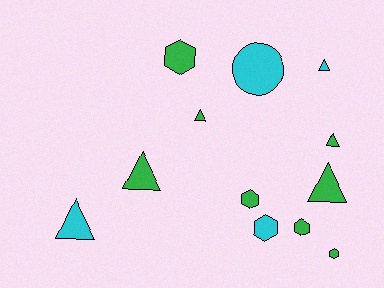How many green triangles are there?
There are 4 green triangles.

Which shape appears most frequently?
Triangle, with 6 objects.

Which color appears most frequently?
Green, with 8 objects.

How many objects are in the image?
There are 12 objects.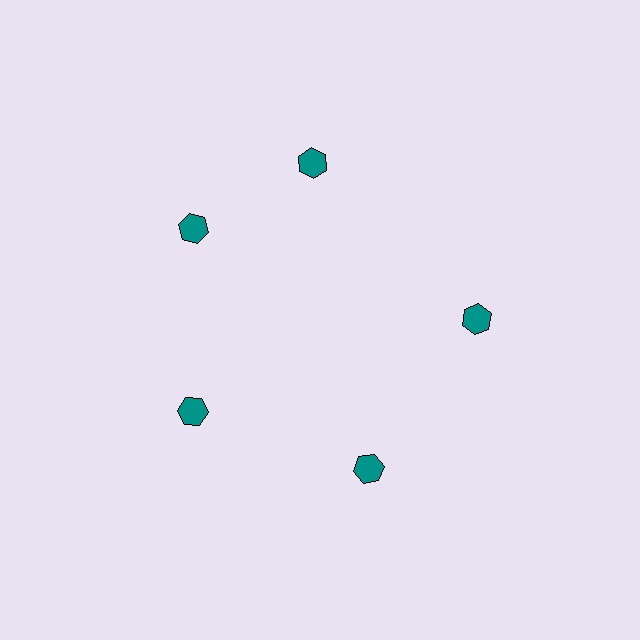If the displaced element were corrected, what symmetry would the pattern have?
It would have 5-fold rotational symmetry — the pattern would map onto itself every 72 degrees.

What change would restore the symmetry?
The symmetry would be restored by rotating it back into even spacing with its neighbors so that all 5 hexagons sit at equal angles and equal distance from the center.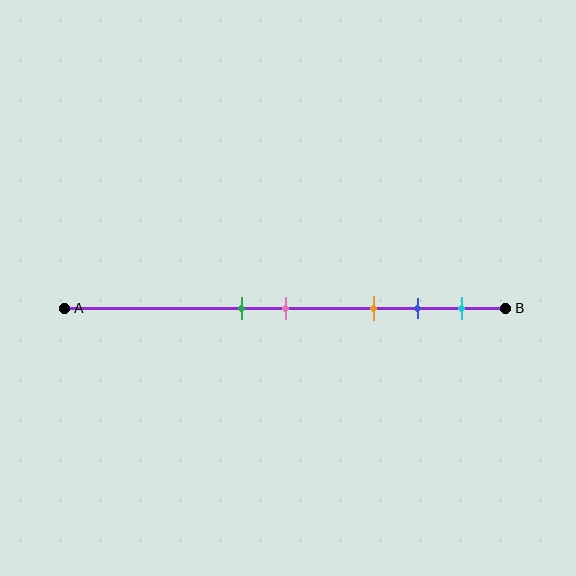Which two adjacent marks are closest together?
The green and pink marks are the closest adjacent pair.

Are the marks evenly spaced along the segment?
No, the marks are not evenly spaced.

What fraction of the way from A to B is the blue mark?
The blue mark is approximately 80% (0.8) of the way from A to B.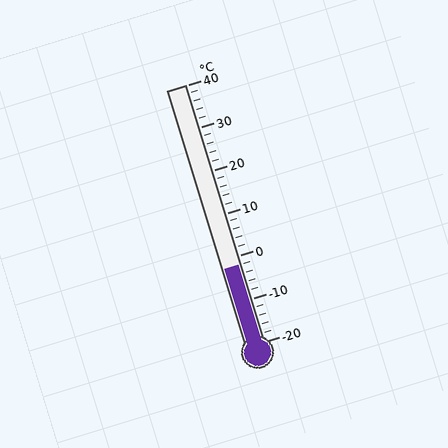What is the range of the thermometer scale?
The thermometer scale ranges from -20°C to 40°C.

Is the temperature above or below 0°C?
The temperature is below 0°C.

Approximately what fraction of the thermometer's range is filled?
The thermometer is filled to approximately 30% of its range.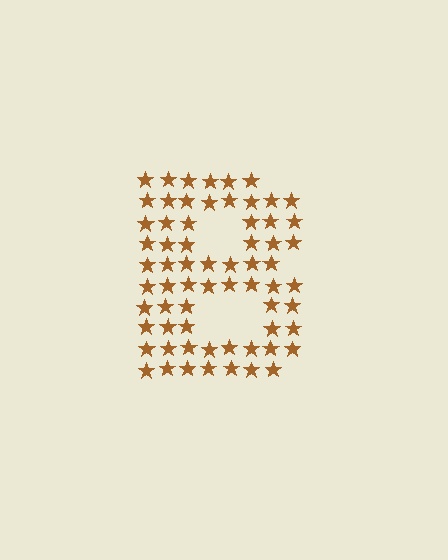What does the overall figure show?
The overall figure shows the letter B.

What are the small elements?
The small elements are stars.